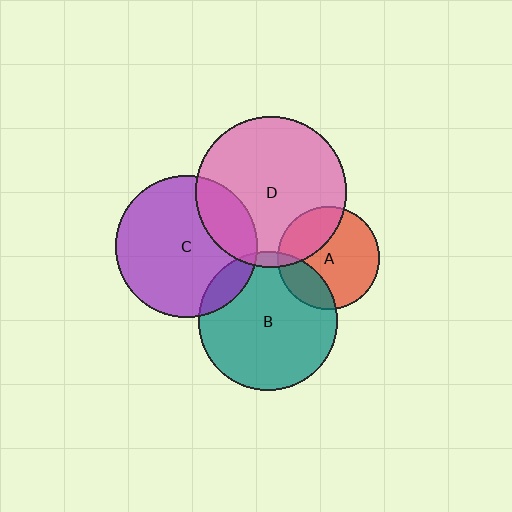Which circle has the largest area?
Circle D (pink).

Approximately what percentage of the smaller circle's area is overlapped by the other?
Approximately 5%.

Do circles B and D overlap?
Yes.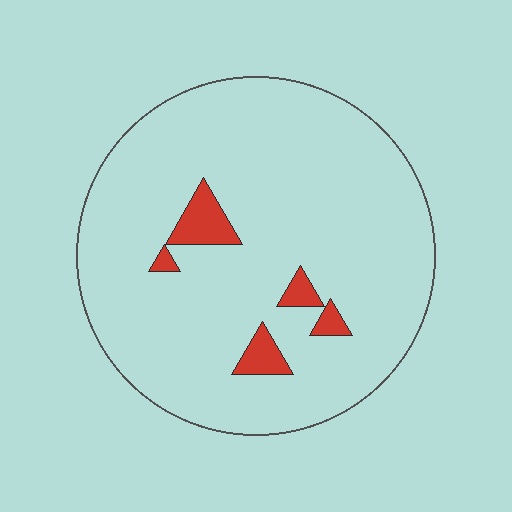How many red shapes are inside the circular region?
5.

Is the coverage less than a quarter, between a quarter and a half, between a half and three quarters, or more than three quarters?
Less than a quarter.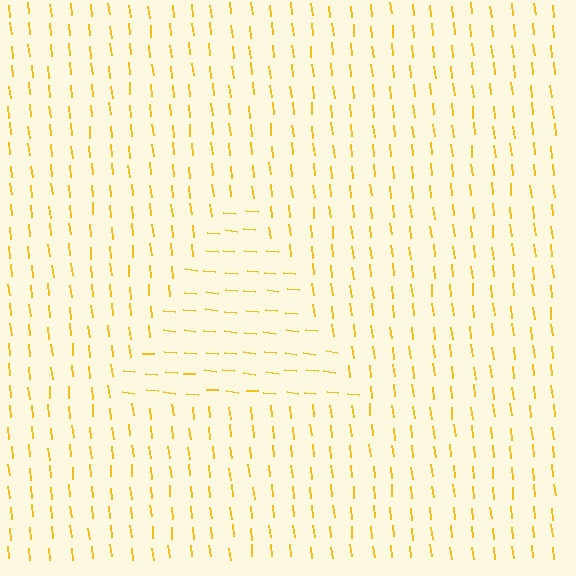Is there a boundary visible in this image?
Yes, there is a texture boundary formed by a change in line orientation.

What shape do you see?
I see a triangle.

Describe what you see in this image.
The image is filled with small yellow line segments. A triangle region in the image has lines oriented differently from the surrounding lines, creating a visible texture boundary.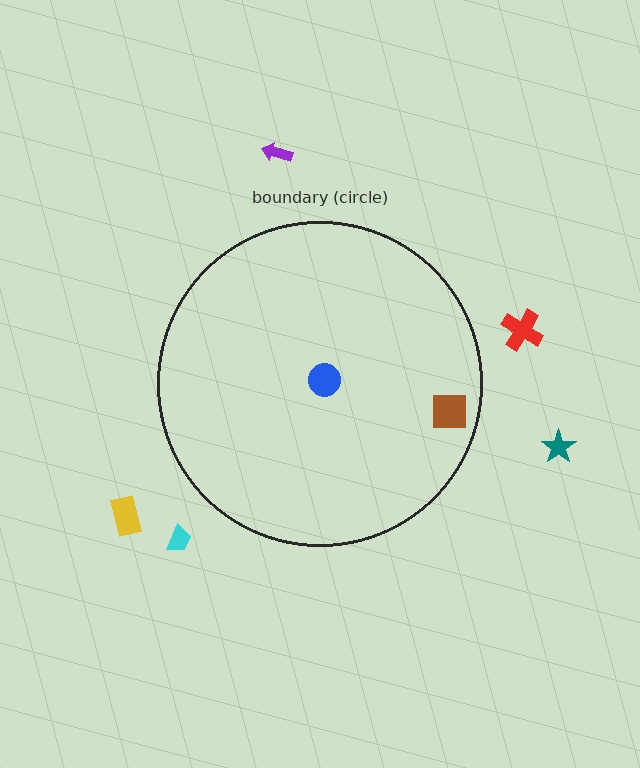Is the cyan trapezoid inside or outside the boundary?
Outside.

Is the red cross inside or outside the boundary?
Outside.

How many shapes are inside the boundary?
2 inside, 5 outside.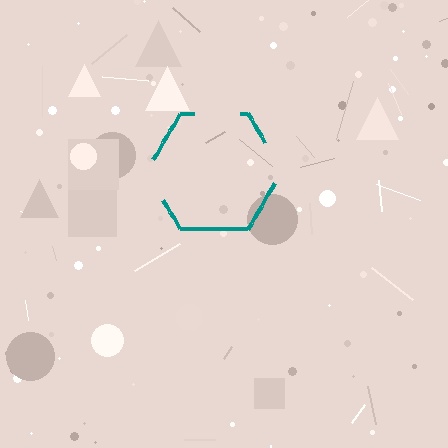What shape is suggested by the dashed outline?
The dashed outline suggests a hexagon.